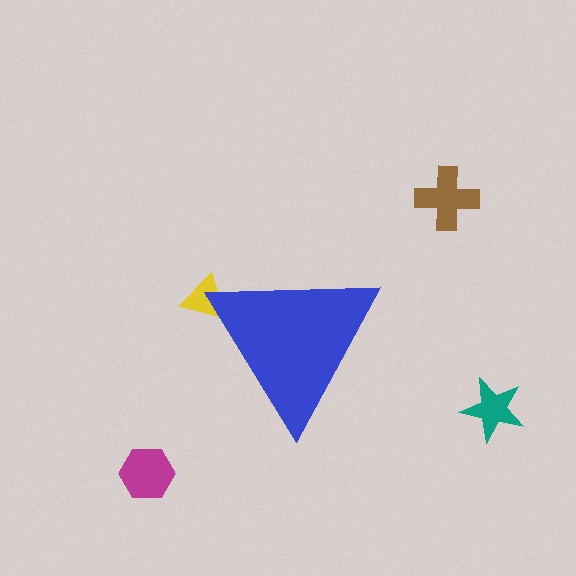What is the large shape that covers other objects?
A blue triangle.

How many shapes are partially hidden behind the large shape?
1 shape is partially hidden.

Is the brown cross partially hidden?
No, the brown cross is fully visible.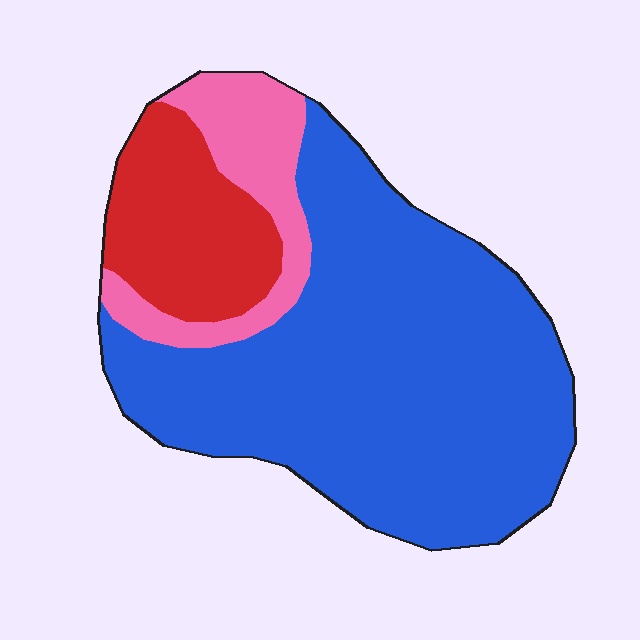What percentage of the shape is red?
Red takes up about one sixth (1/6) of the shape.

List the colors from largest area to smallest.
From largest to smallest: blue, red, pink.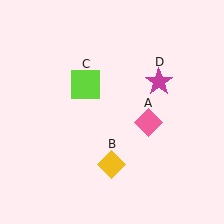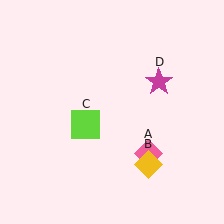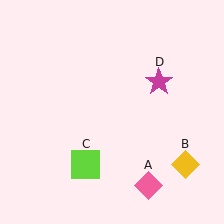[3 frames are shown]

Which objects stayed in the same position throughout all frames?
Magenta star (object D) remained stationary.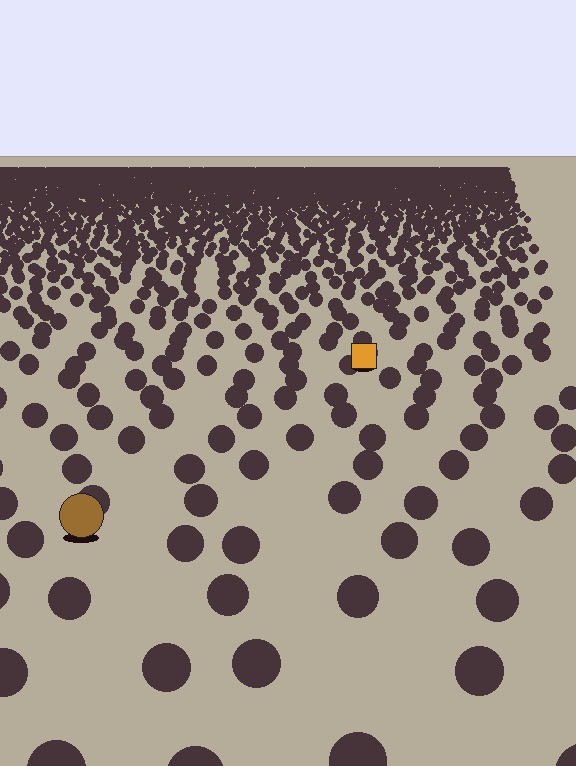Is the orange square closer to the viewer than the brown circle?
No. The brown circle is closer — you can tell from the texture gradient: the ground texture is coarser near it.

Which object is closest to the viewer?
The brown circle is closest. The texture marks near it are larger and more spread out.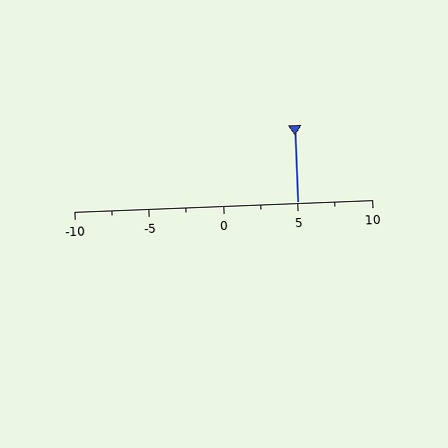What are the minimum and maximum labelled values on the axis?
The axis runs from -10 to 10.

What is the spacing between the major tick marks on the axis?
The major ticks are spaced 5 apart.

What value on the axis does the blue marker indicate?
The marker indicates approximately 5.